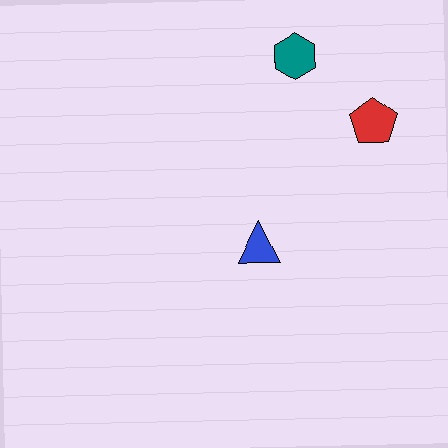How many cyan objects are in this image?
There are no cyan objects.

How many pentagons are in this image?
There is 1 pentagon.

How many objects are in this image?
There are 3 objects.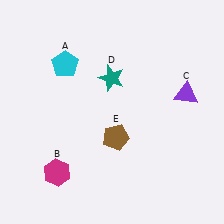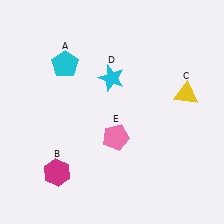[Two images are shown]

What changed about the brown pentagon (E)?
In Image 1, E is brown. In Image 2, it changed to pink.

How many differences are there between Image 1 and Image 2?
There are 3 differences between the two images.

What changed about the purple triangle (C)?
In Image 1, C is purple. In Image 2, it changed to yellow.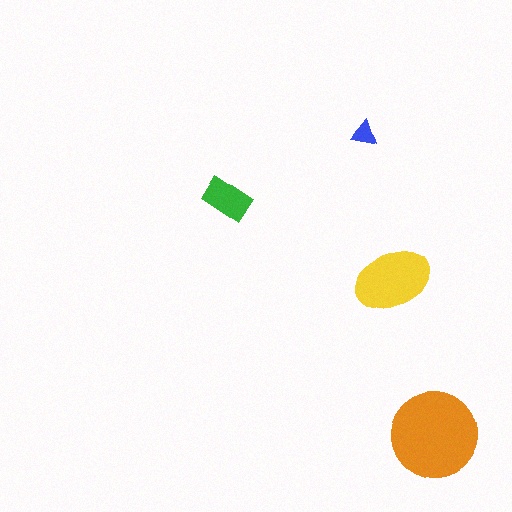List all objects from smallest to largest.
The blue triangle, the green rectangle, the yellow ellipse, the orange circle.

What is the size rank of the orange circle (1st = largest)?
1st.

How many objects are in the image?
There are 4 objects in the image.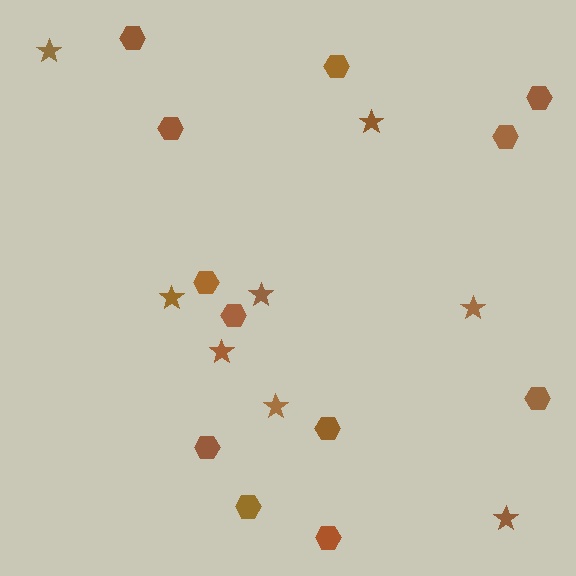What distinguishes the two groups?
There are 2 groups: one group of stars (8) and one group of hexagons (12).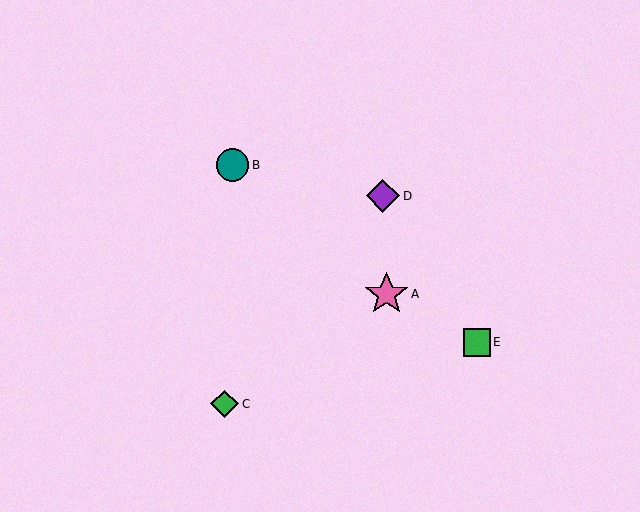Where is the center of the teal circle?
The center of the teal circle is at (233, 165).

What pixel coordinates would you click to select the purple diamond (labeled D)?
Click at (383, 196) to select the purple diamond D.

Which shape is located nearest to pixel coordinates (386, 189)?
The purple diamond (labeled D) at (383, 196) is nearest to that location.